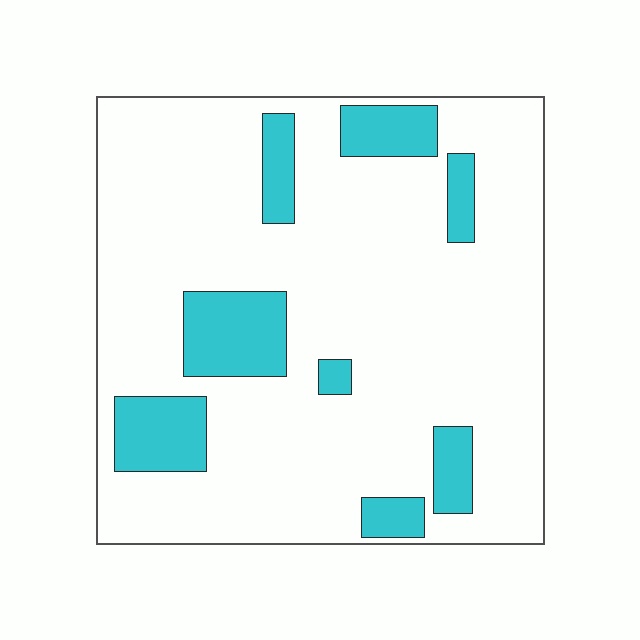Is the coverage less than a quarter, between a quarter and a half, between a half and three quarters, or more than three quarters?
Less than a quarter.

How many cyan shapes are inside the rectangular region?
8.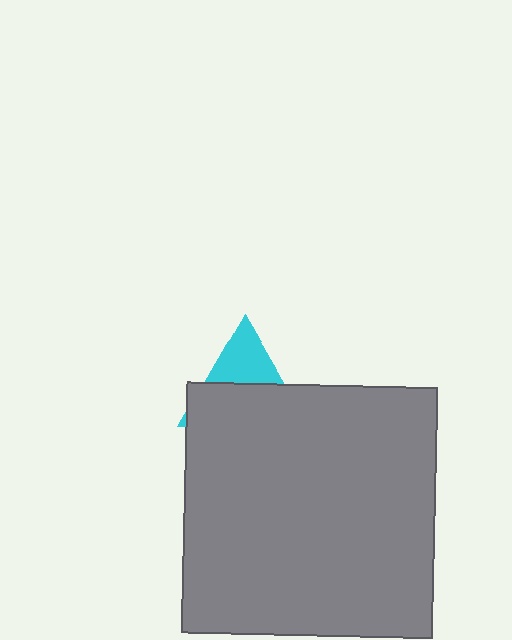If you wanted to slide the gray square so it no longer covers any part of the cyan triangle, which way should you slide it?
Slide it down — that is the most direct way to separate the two shapes.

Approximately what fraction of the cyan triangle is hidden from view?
Roughly 63% of the cyan triangle is hidden behind the gray square.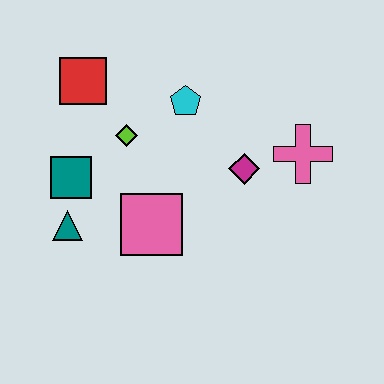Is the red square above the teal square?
Yes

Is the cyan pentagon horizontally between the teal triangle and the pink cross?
Yes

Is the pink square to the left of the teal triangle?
No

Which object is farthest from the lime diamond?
The pink cross is farthest from the lime diamond.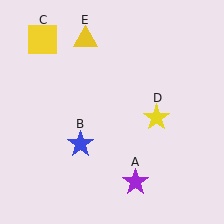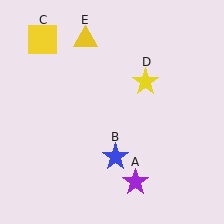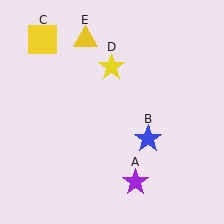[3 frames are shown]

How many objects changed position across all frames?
2 objects changed position: blue star (object B), yellow star (object D).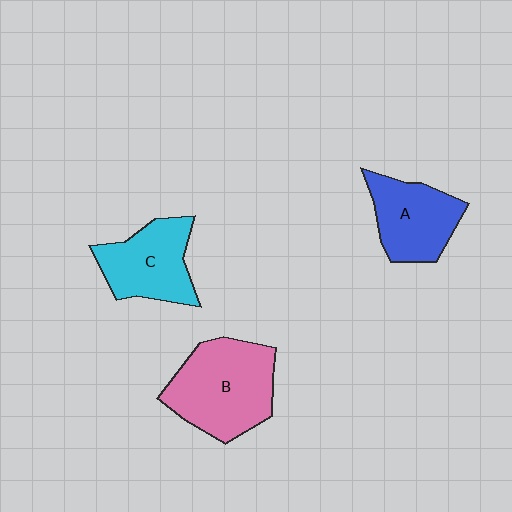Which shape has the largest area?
Shape B (pink).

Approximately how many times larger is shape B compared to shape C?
Approximately 1.4 times.